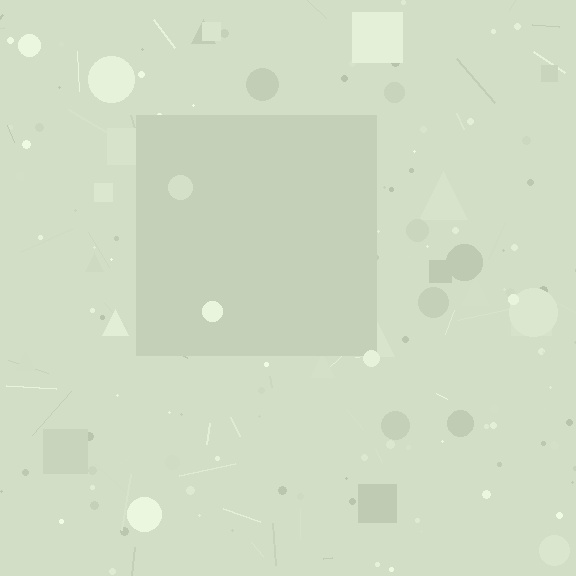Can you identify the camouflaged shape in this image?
The camouflaged shape is a square.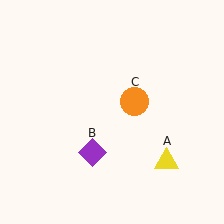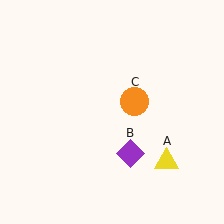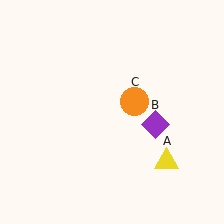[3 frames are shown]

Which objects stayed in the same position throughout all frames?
Yellow triangle (object A) and orange circle (object C) remained stationary.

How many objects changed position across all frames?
1 object changed position: purple diamond (object B).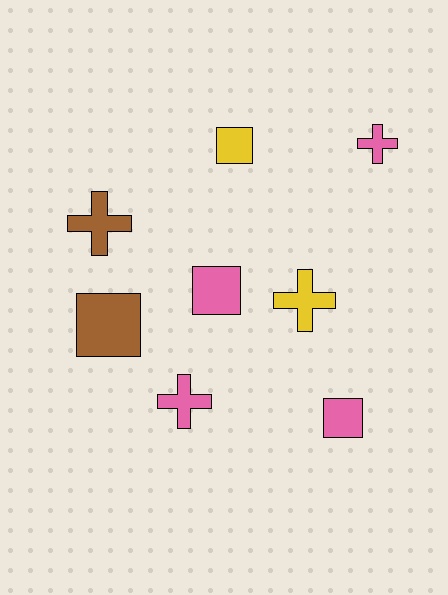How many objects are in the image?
There are 8 objects.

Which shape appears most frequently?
Cross, with 4 objects.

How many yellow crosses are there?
There is 1 yellow cross.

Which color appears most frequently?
Pink, with 4 objects.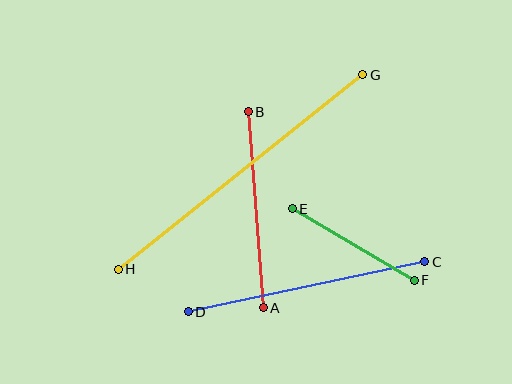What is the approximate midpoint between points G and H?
The midpoint is at approximately (241, 172) pixels.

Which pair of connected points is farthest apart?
Points G and H are farthest apart.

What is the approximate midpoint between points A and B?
The midpoint is at approximately (256, 210) pixels.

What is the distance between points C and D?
The distance is approximately 241 pixels.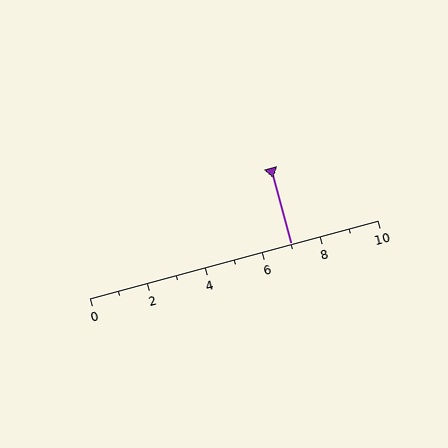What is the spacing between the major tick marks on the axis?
The major ticks are spaced 2 apart.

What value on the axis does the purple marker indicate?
The marker indicates approximately 7.